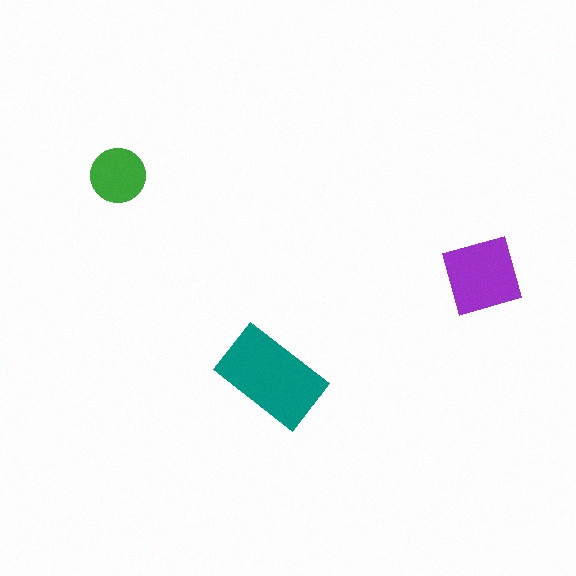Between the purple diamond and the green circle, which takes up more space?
The purple diamond.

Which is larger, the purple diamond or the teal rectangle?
The teal rectangle.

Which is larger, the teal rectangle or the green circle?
The teal rectangle.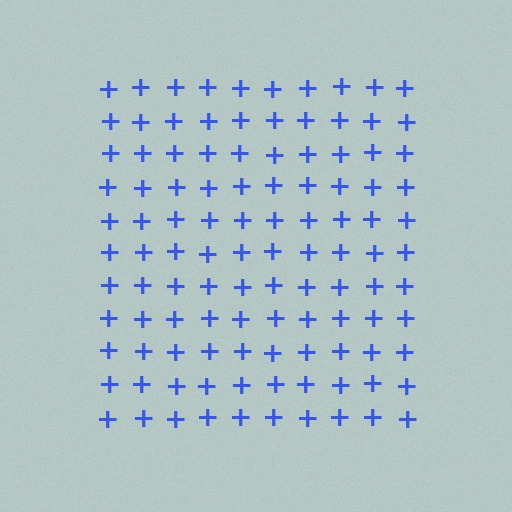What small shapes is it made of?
It is made of small plus signs.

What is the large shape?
The large shape is a square.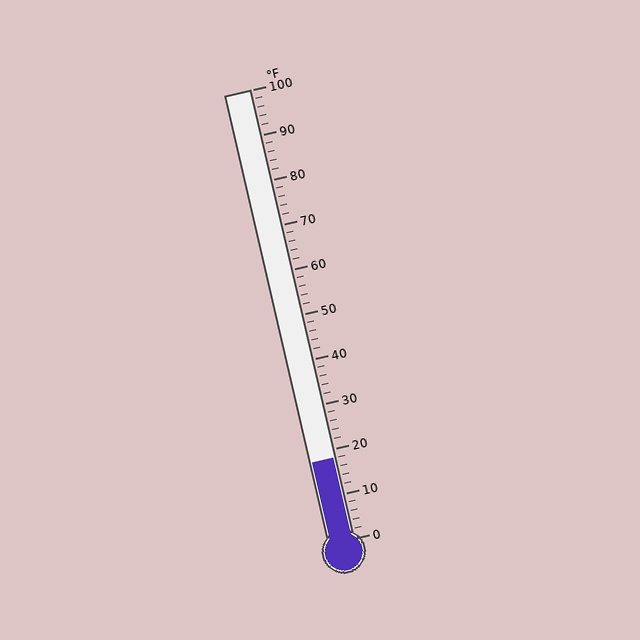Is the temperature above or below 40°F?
The temperature is below 40°F.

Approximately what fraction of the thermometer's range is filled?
The thermometer is filled to approximately 20% of its range.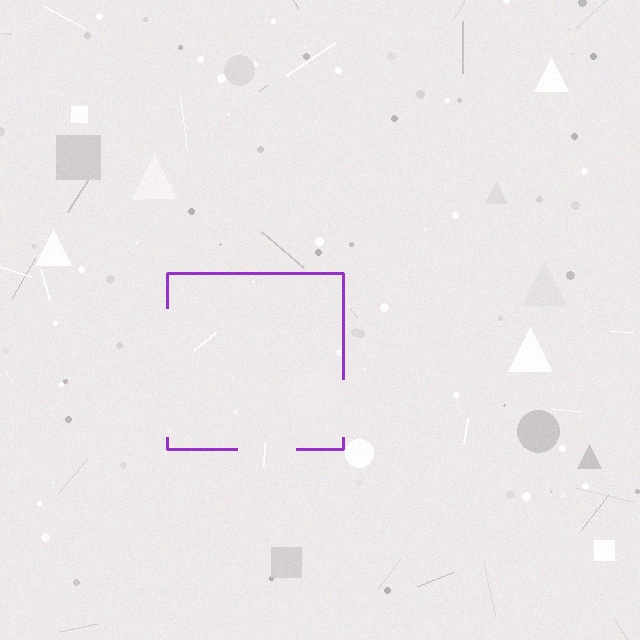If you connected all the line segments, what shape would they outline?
They would outline a square.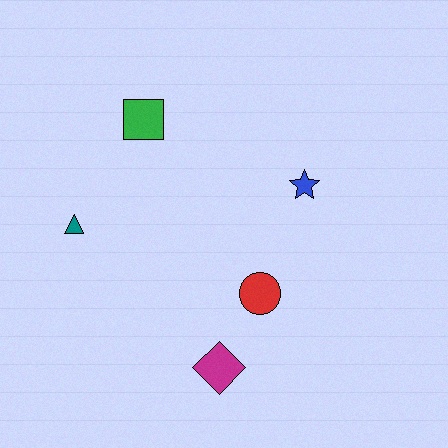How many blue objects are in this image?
There is 1 blue object.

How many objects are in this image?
There are 5 objects.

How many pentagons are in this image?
There are no pentagons.